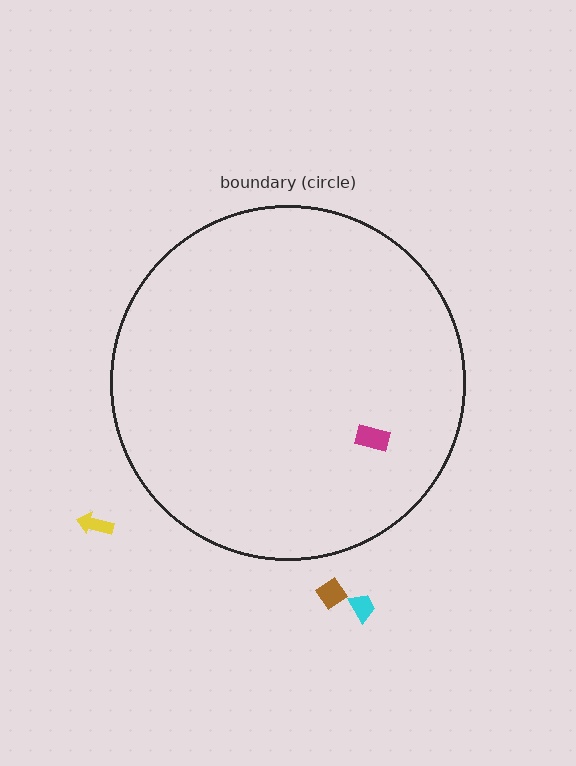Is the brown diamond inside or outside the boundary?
Outside.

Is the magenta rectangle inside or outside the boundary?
Inside.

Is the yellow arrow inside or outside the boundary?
Outside.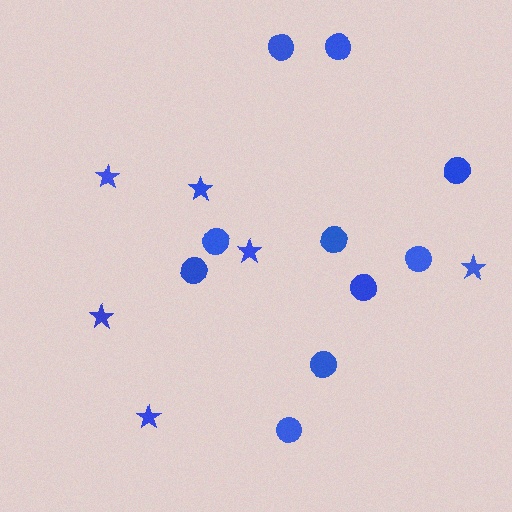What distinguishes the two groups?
There are 2 groups: one group of stars (6) and one group of circles (10).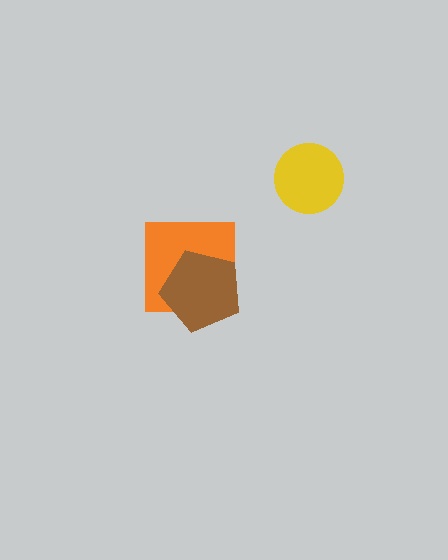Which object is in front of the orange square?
The brown pentagon is in front of the orange square.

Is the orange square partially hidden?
Yes, it is partially covered by another shape.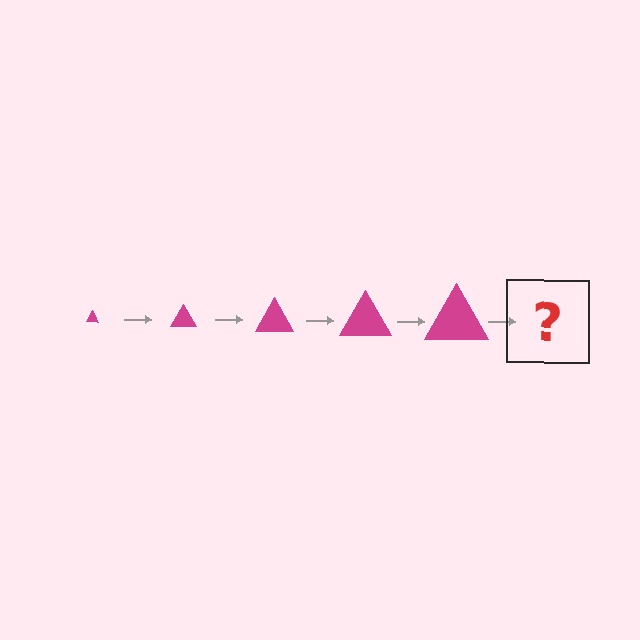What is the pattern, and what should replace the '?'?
The pattern is that the triangle gets progressively larger each step. The '?' should be a magenta triangle, larger than the previous one.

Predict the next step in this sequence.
The next step is a magenta triangle, larger than the previous one.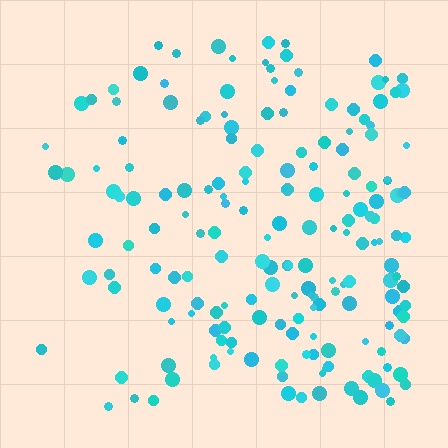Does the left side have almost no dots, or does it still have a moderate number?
Still a moderate number, just noticeably fewer than the right.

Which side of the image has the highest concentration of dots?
The right.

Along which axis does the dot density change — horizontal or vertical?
Horizontal.